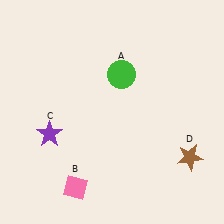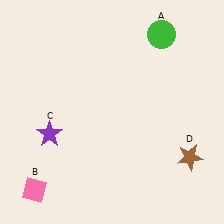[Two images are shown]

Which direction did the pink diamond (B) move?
The pink diamond (B) moved left.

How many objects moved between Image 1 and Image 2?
2 objects moved between the two images.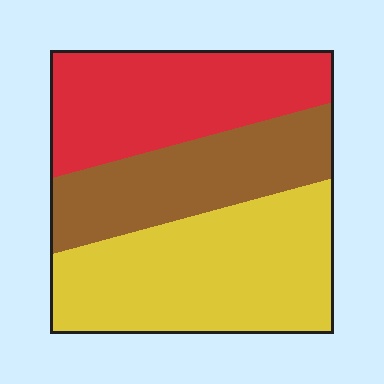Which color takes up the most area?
Yellow, at roughly 40%.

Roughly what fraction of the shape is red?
Red takes up about one third (1/3) of the shape.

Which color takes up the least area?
Brown, at roughly 25%.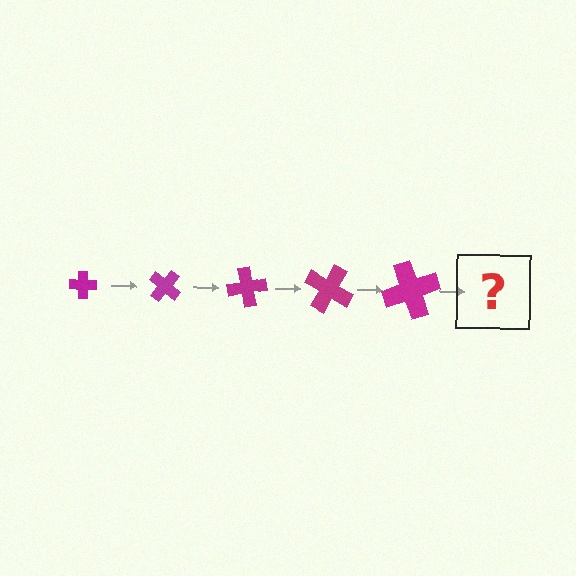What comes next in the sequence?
The next element should be a cross, larger than the previous one and rotated 200 degrees from the start.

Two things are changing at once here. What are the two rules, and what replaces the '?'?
The two rules are that the cross grows larger each step and it rotates 40 degrees each step. The '?' should be a cross, larger than the previous one and rotated 200 degrees from the start.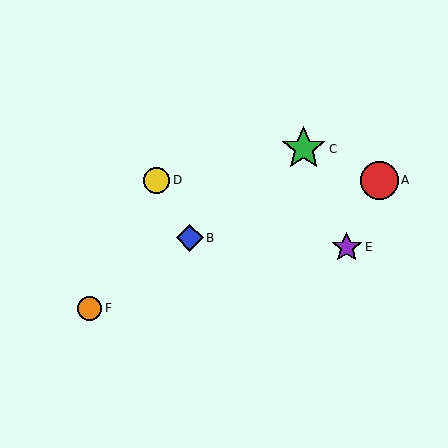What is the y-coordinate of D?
Object D is at y≈180.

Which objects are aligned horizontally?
Objects A, D are aligned horizontally.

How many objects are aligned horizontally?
2 objects (A, D) are aligned horizontally.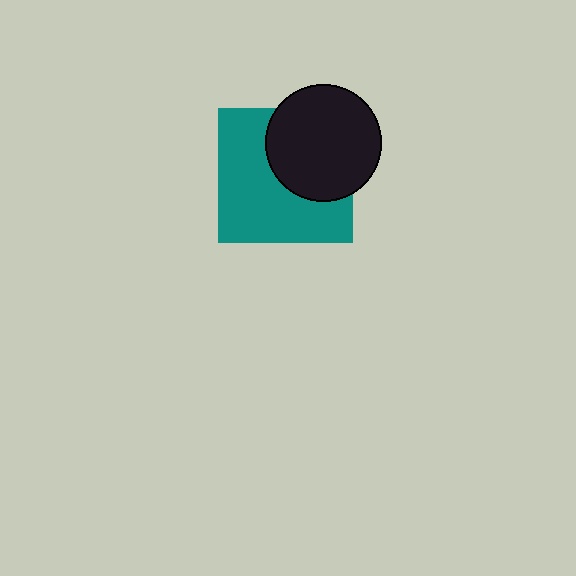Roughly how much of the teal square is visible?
About half of it is visible (roughly 60%).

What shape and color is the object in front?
The object in front is a black circle.